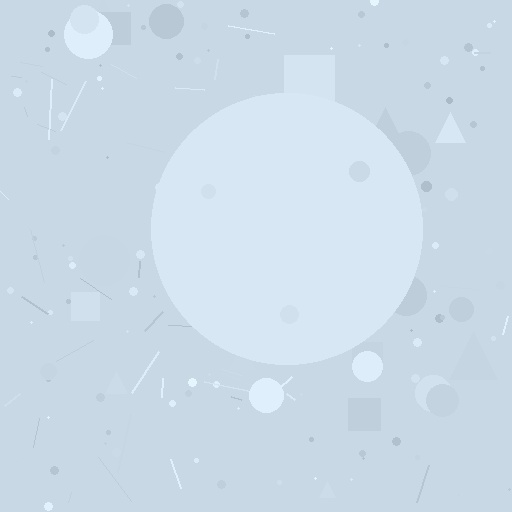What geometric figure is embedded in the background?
A circle is embedded in the background.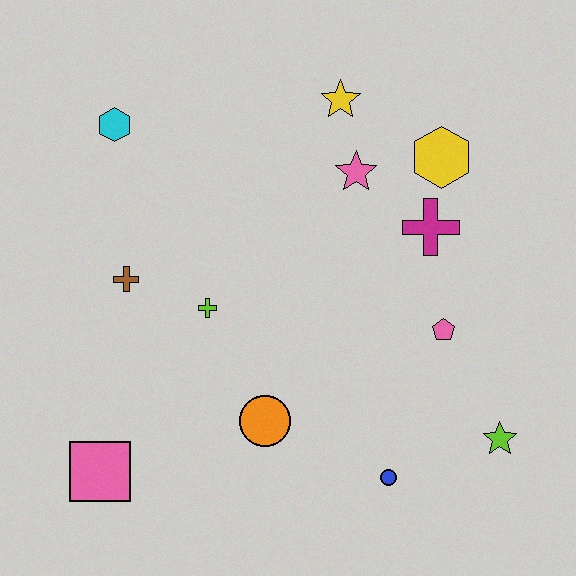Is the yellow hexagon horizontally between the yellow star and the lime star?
Yes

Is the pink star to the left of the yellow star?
No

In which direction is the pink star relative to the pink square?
The pink star is above the pink square.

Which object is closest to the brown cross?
The lime cross is closest to the brown cross.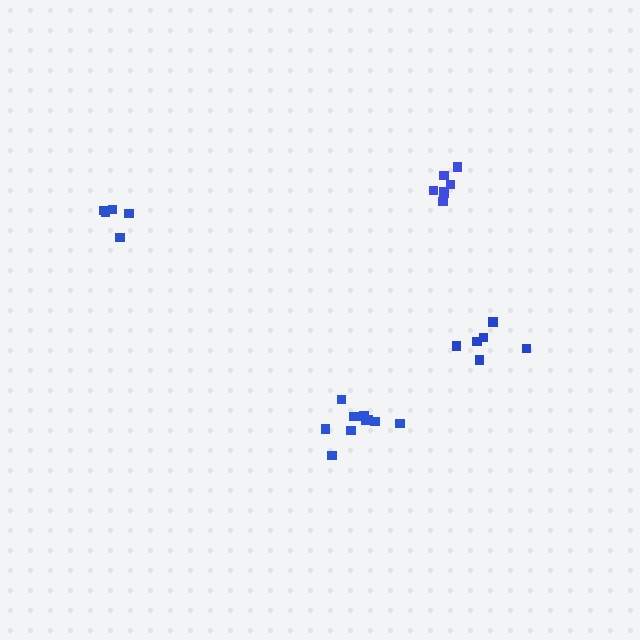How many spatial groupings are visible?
There are 4 spatial groupings.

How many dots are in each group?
Group 1: 7 dots, Group 2: 11 dots, Group 3: 5 dots, Group 4: 6 dots (29 total).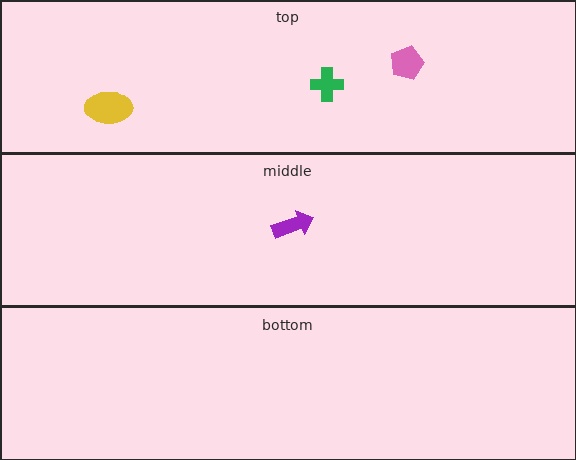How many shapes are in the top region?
3.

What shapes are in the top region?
The yellow ellipse, the green cross, the pink pentagon.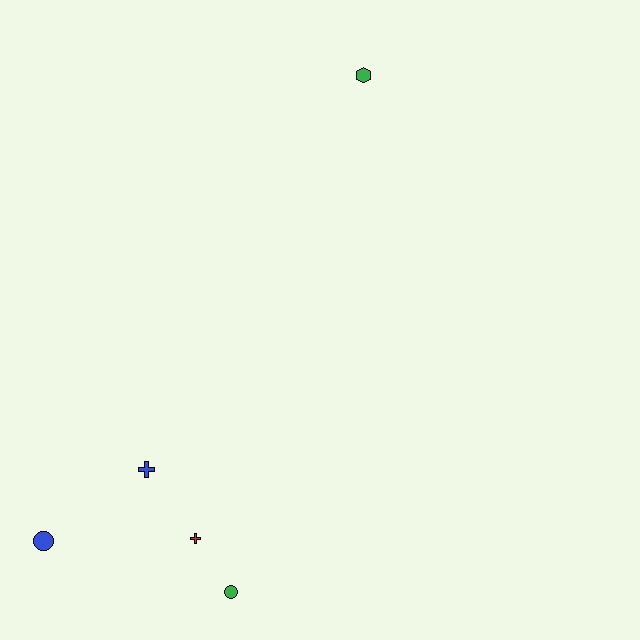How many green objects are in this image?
There are 2 green objects.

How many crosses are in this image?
There are 2 crosses.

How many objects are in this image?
There are 5 objects.